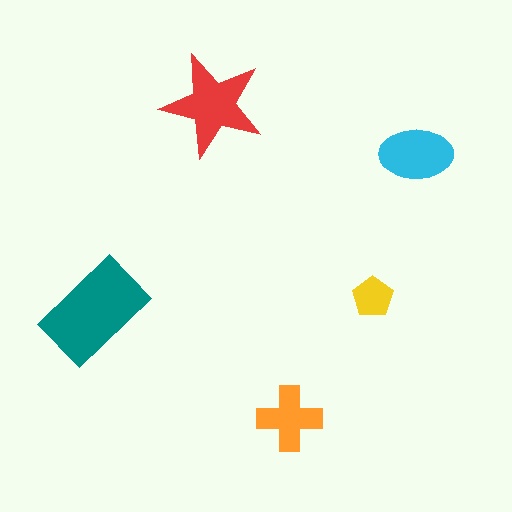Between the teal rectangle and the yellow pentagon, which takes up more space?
The teal rectangle.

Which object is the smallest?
The yellow pentagon.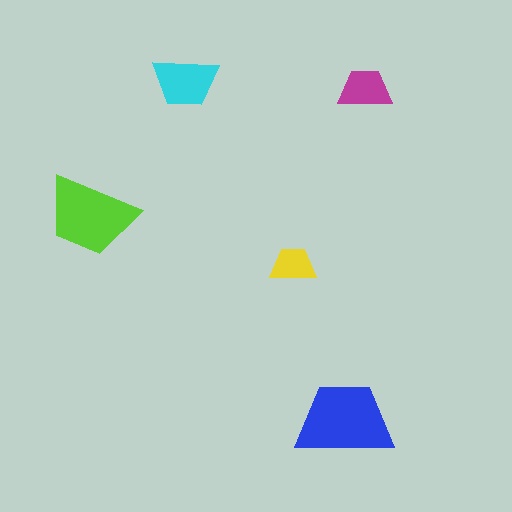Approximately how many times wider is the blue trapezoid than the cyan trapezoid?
About 1.5 times wider.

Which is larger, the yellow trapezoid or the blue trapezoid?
The blue one.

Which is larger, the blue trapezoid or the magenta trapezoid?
The blue one.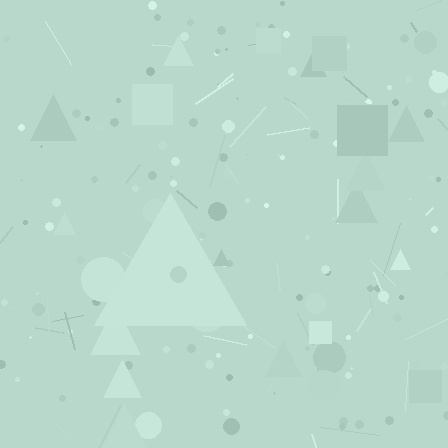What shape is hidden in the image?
A triangle is hidden in the image.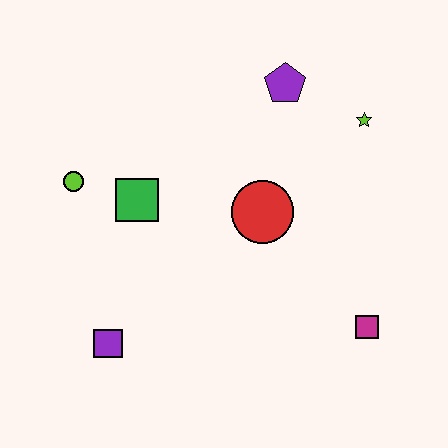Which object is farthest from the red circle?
The purple square is farthest from the red circle.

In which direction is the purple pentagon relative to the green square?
The purple pentagon is to the right of the green square.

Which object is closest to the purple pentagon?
The lime star is closest to the purple pentagon.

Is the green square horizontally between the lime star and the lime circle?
Yes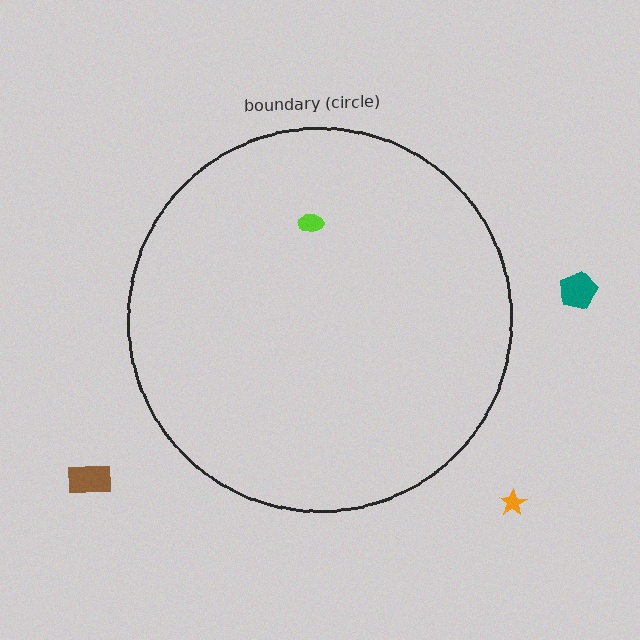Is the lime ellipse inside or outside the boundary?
Inside.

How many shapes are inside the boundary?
1 inside, 3 outside.